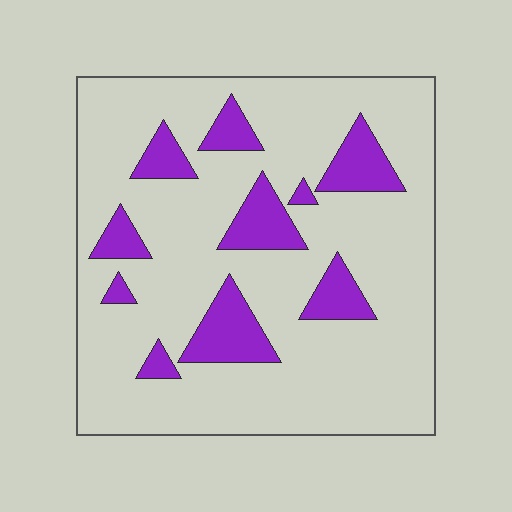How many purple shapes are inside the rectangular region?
10.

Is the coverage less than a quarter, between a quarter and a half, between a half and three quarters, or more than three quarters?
Less than a quarter.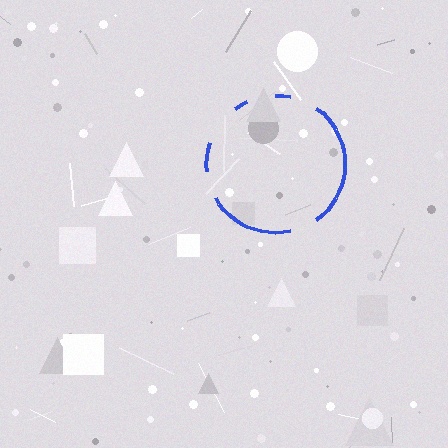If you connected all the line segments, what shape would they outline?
They would outline a circle.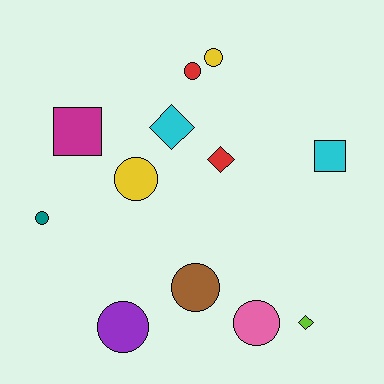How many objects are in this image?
There are 12 objects.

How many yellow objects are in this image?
There are 2 yellow objects.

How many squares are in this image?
There are 2 squares.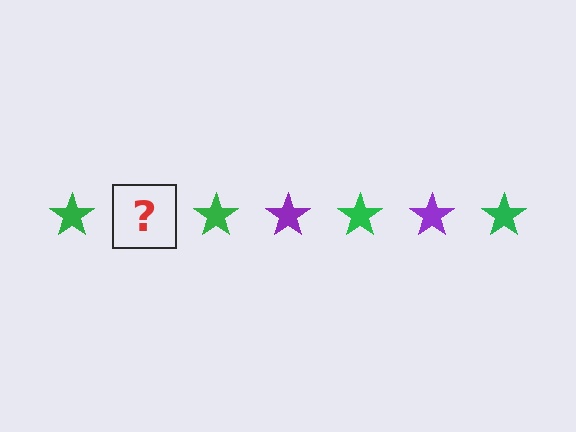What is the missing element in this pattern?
The missing element is a purple star.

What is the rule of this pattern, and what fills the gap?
The rule is that the pattern cycles through green, purple stars. The gap should be filled with a purple star.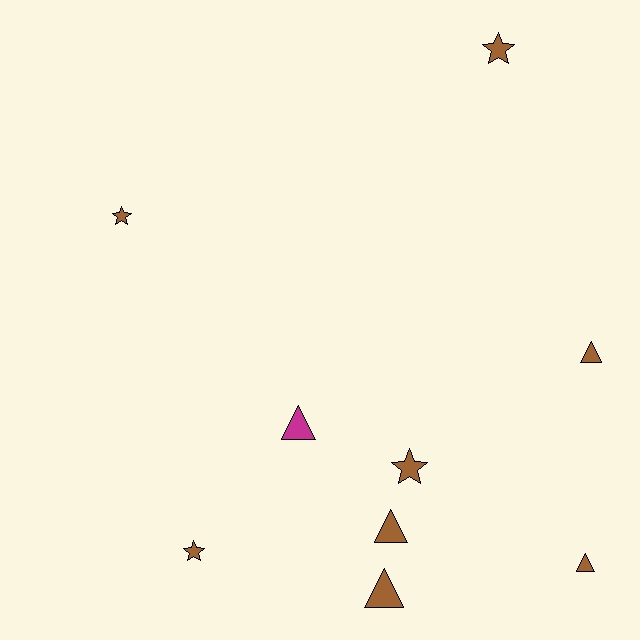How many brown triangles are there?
There are 4 brown triangles.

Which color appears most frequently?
Brown, with 8 objects.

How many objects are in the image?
There are 9 objects.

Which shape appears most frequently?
Triangle, with 5 objects.